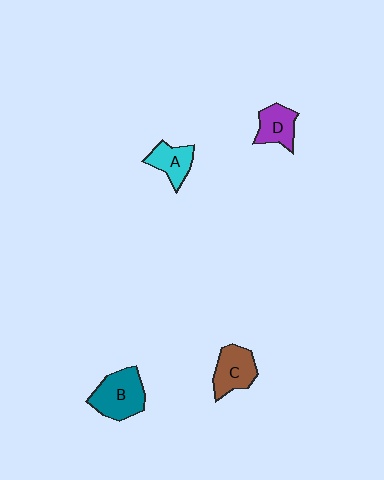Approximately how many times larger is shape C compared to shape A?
Approximately 1.2 times.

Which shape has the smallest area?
Shape D (purple).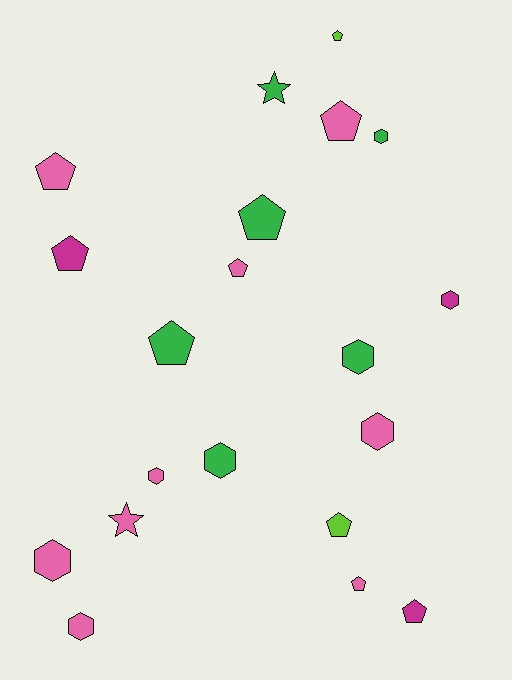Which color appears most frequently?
Pink, with 9 objects.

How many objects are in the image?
There are 20 objects.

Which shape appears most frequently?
Pentagon, with 10 objects.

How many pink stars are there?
There is 1 pink star.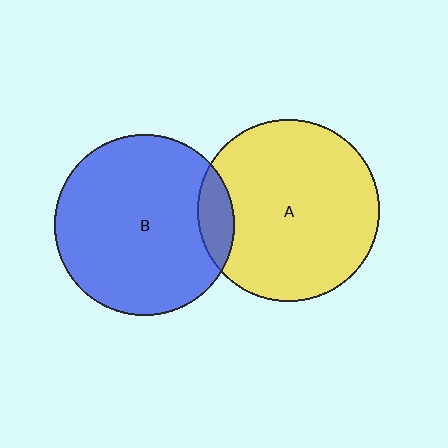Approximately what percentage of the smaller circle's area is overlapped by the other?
Approximately 10%.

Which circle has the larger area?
Circle A (yellow).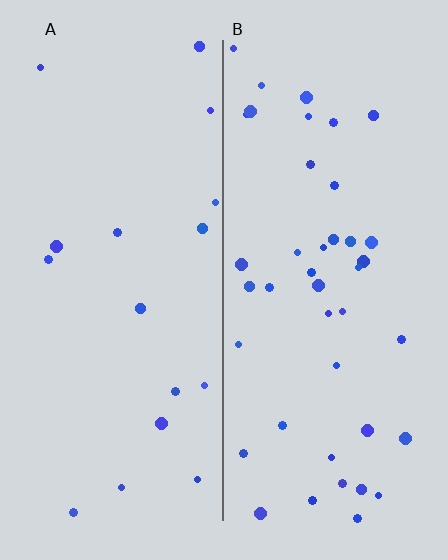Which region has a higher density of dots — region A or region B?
B (the right).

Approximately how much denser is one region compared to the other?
Approximately 2.5× — region B over region A.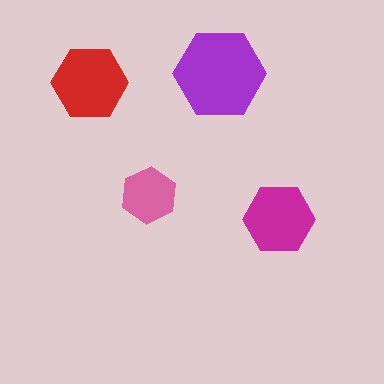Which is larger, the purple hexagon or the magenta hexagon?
The purple one.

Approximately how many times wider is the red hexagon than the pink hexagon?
About 1.5 times wider.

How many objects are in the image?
There are 4 objects in the image.